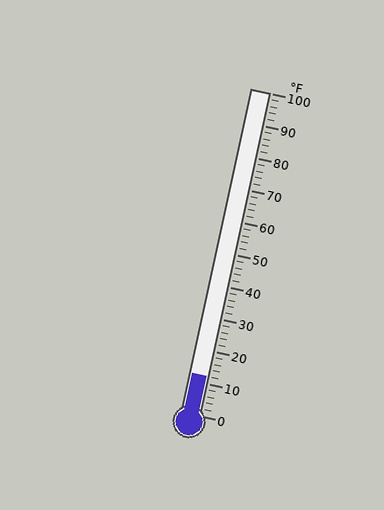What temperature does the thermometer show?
The thermometer shows approximately 12°F.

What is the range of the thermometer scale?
The thermometer scale ranges from 0°F to 100°F.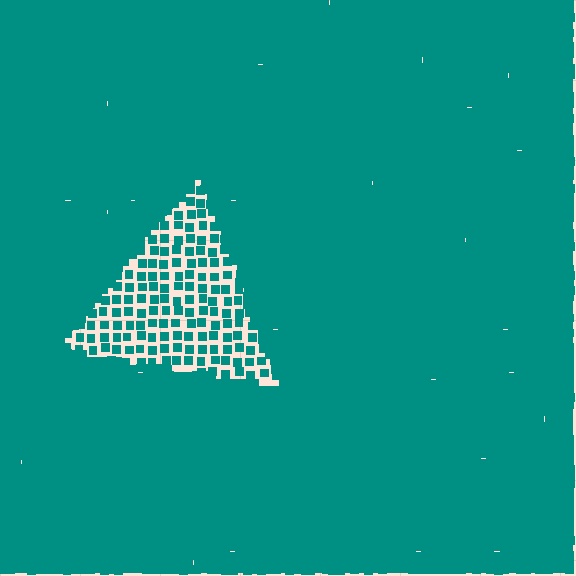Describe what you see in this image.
The image contains small teal elements arranged at two different densities. A triangle-shaped region is visible where the elements are less densely packed than the surrounding area.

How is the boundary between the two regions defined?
The boundary is defined by a change in element density (approximately 2.9x ratio). All elements are the same color, size, and shape.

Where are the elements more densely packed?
The elements are more densely packed outside the triangle boundary.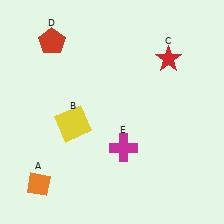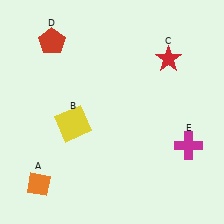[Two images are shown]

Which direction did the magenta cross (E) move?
The magenta cross (E) moved right.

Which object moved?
The magenta cross (E) moved right.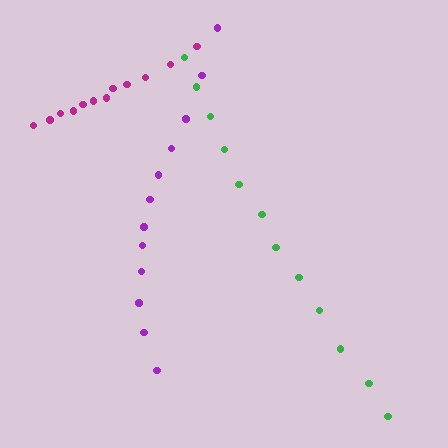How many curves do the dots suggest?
There are 3 distinct paths.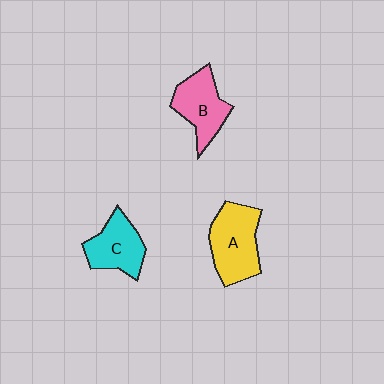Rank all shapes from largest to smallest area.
From largest to smallest: A (yellow), B (pink), C (cyan).